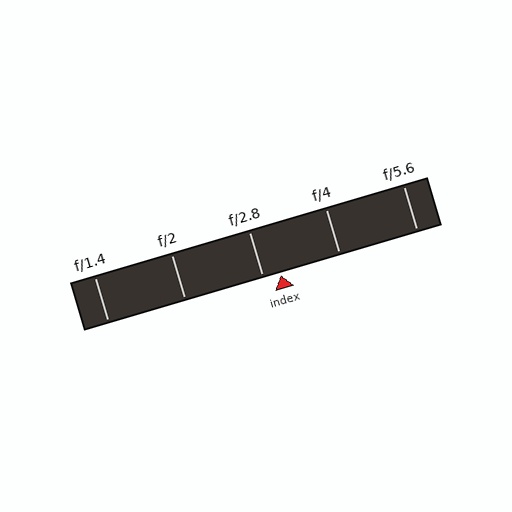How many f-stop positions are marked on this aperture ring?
There are 5 f-stop positions marked.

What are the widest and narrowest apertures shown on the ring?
The widest aperture shown is f/1.4 and the narrowest is f/5.6.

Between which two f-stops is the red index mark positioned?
The index mark is between f/2.8 and f/4.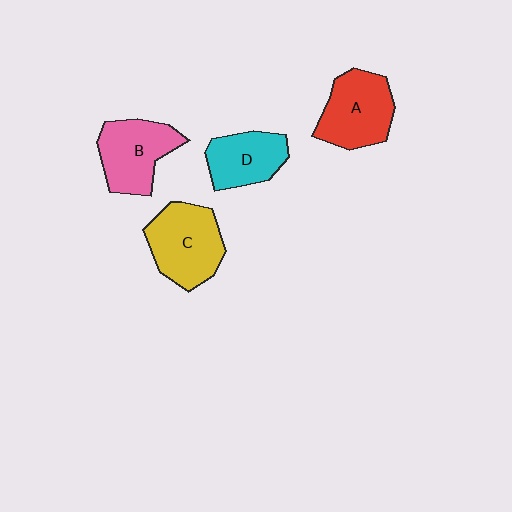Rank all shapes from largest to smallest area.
From largest to smallest: C (yellow), A (red), B (pink), D (cyan).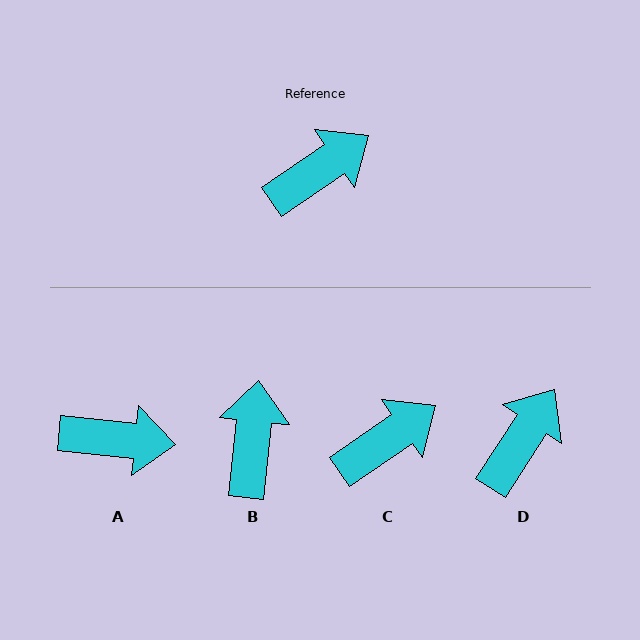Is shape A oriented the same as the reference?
No, it is off by about 41 degrees.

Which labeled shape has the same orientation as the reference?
C.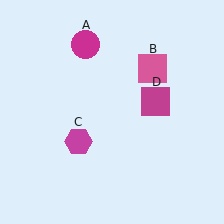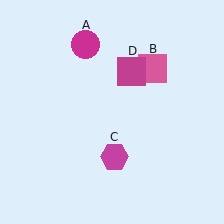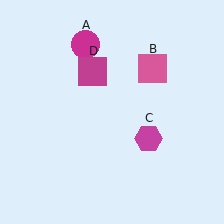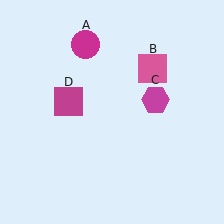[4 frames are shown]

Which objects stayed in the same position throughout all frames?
Magenta circle (object A) and pink square (object B) remained stationary.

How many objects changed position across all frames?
2 objects changed position: magenta hexagon (object C), magenta square (object D).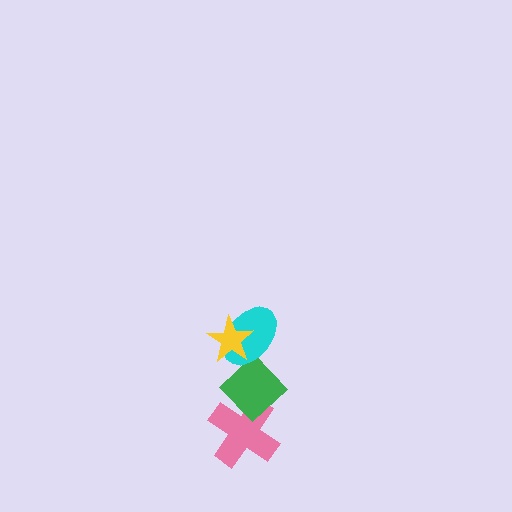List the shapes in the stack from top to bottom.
From top to bottom: the yellow star, the cyan ellipse, the green diamond, the pink cross.